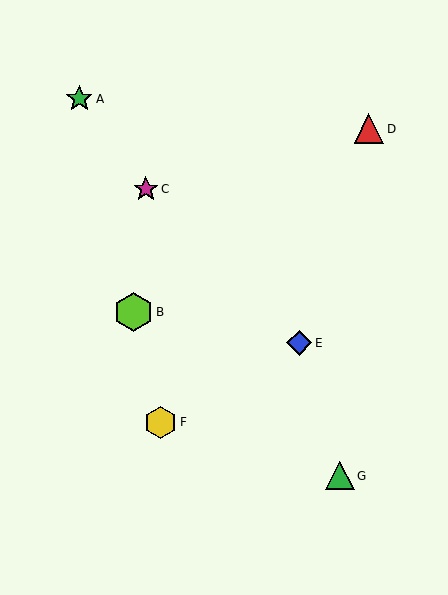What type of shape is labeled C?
Shape C is a magenta star.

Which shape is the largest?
The lime hexagon (labeled B) is the largest.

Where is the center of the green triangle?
The center of the green triangle is at (340, 476).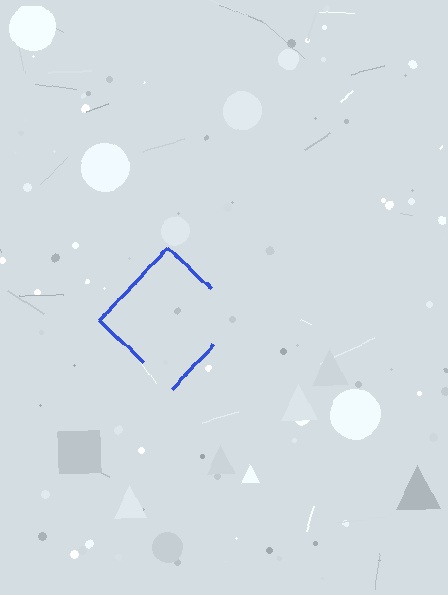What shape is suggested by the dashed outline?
The dashed outline suggests a diamond.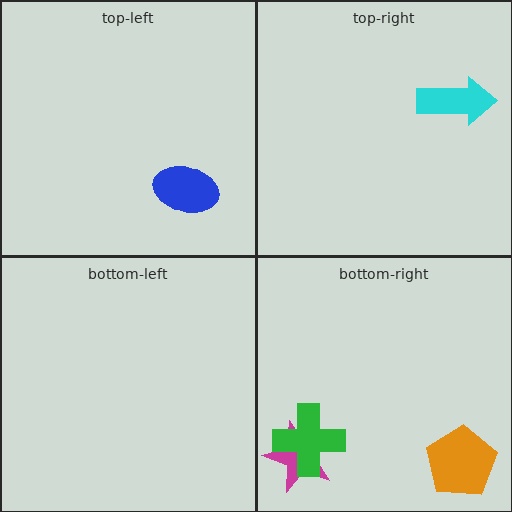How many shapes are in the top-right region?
1.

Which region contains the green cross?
The bottom-right region.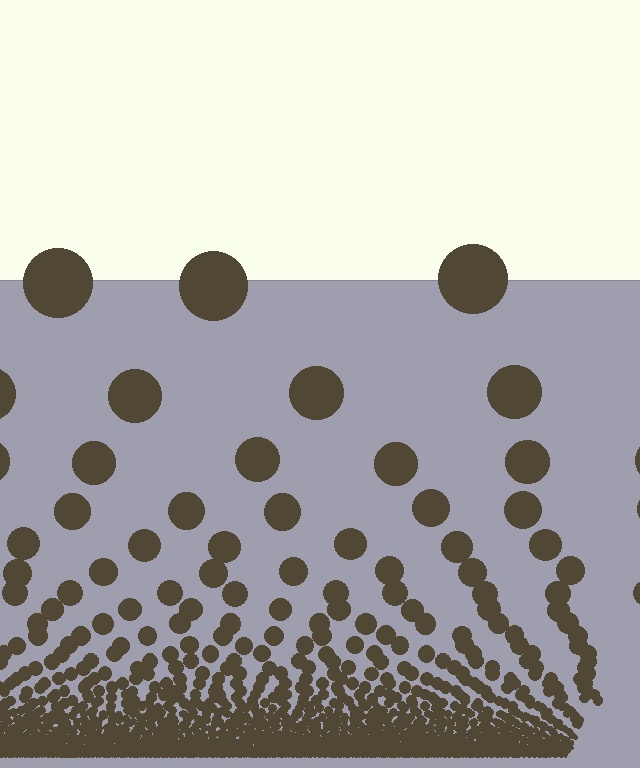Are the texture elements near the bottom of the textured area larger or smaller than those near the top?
Smaller. The gradient is inverted — elements near the bottom are smaller and denser.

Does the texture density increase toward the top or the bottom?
Density increases toward the bottom.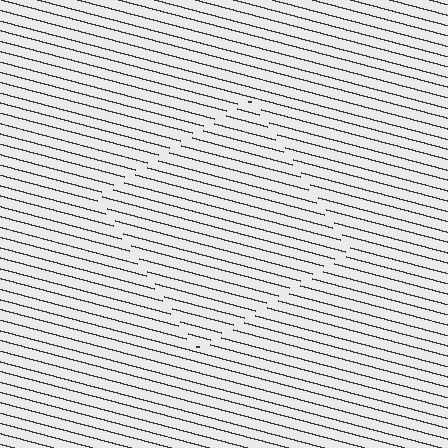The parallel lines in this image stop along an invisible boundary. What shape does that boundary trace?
An illusory square. The interior of the shape contains the same grating, shifted by half a period — the contour is defined by the phase discontinuity where line-ends from the inner and outer gratings abut.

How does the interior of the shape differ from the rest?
The interior of the shape contains the same grating, shifted by half a period — the contour is defined by the phase discontinuity where line-ends from the inner and outer gratings abut.